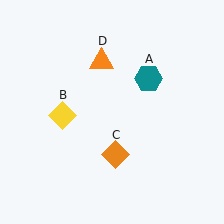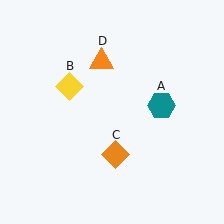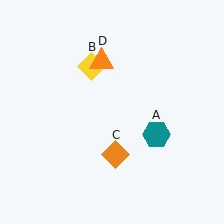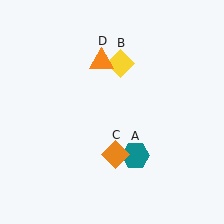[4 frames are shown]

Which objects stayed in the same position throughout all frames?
Orange diamond (object C) and orange triangle (object D) remained stationary.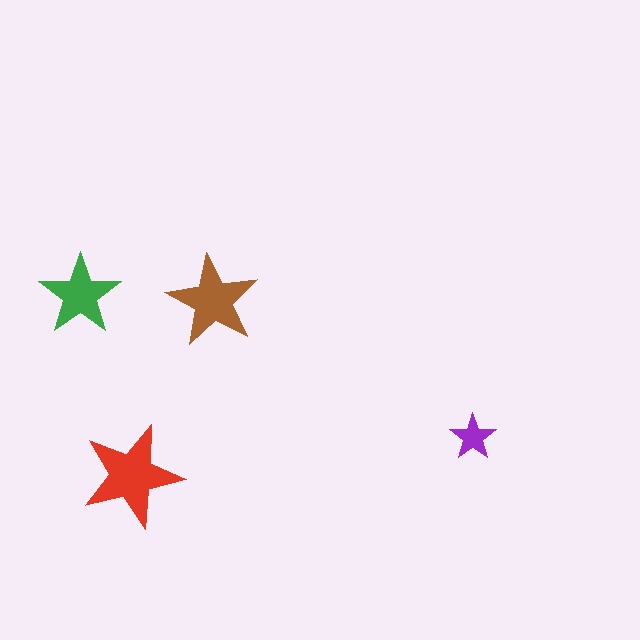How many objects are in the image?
There are 4 objects in the image.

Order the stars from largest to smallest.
the red one, the brown one, the green one, the purple one.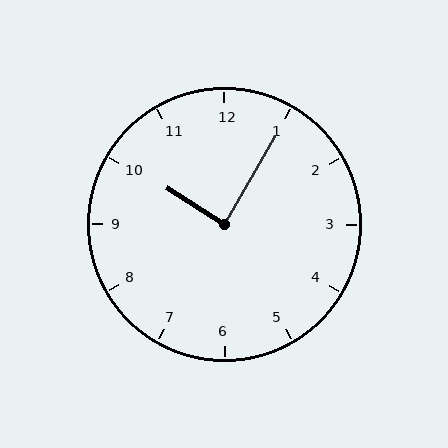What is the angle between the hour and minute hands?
Approximately 88 degrees.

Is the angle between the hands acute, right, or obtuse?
It is right.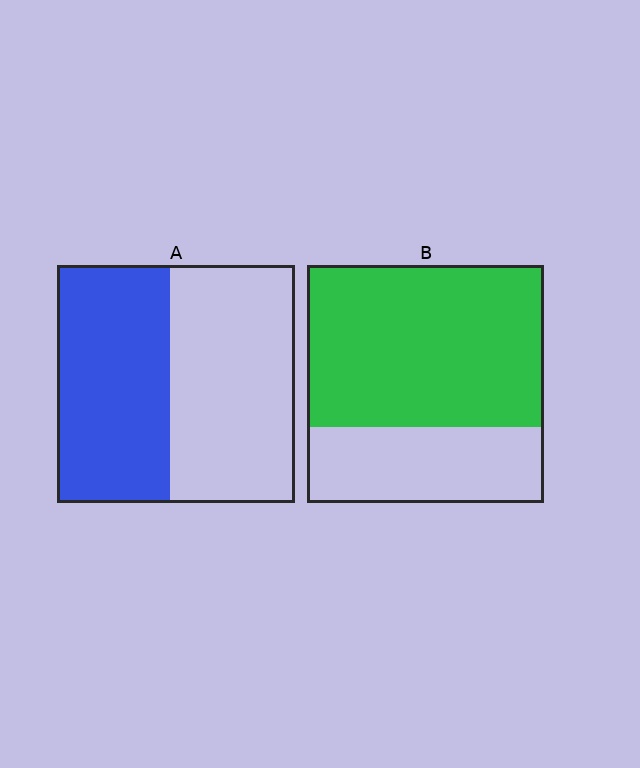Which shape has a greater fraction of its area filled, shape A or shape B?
Shape B.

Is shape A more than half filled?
Roughly half.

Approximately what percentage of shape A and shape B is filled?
A is approximately 45% and B is approximately 70%.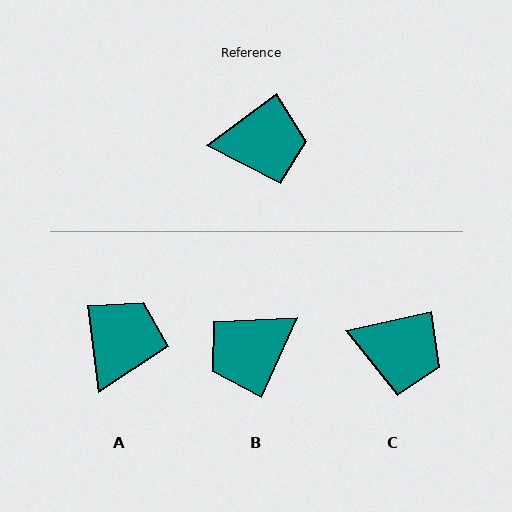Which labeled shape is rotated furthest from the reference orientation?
B, about 150 degrees away.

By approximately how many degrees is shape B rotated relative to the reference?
Approximately 150 degrees clockwise.